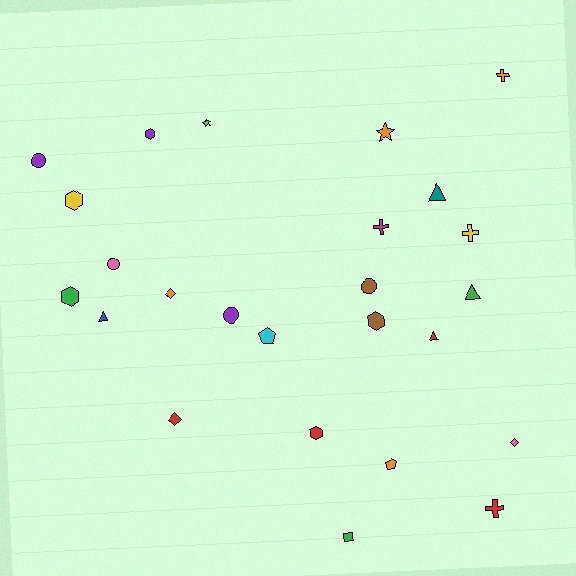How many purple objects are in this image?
There are 3 purple objects.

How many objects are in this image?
There are 25 objects.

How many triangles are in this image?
There are 4 triangles.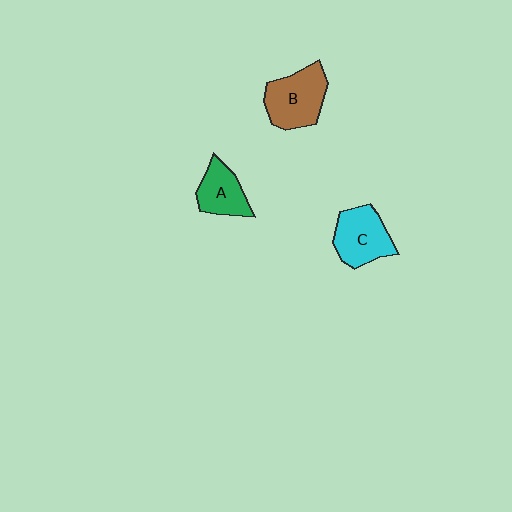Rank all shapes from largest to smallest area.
From largest to smallest: B (brown), C (cyan), A (green).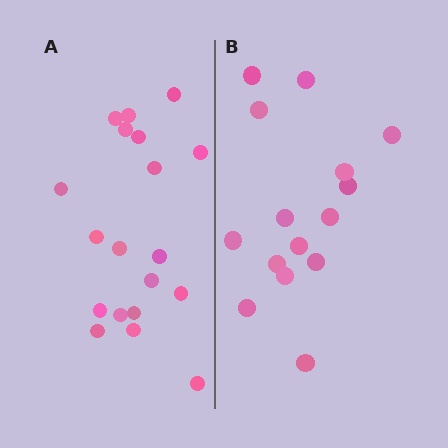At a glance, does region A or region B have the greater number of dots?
Region A (the left region) has more dots.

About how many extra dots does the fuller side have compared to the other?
Region A has about 4 more dots than region B.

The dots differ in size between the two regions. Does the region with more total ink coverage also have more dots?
No. Region B has more total ink coverage because its dots are larger, but region A actually contains more individual dots. Total area can be misleading — the number of items is what matters here.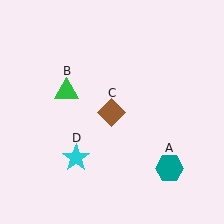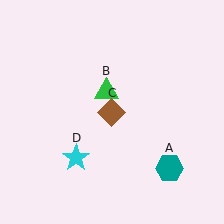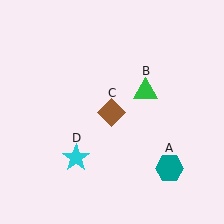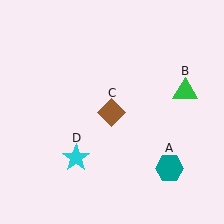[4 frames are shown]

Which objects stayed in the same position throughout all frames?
Teal hexagon (object A) and brown diamond (object C) and cyan star (object D) remained stationary.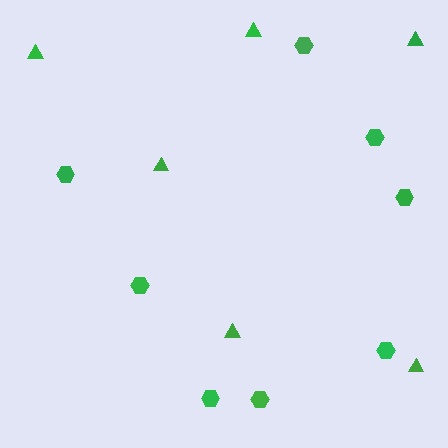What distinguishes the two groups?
There are 2 groups: one group of triangles (6) and one group of hexagons (8).